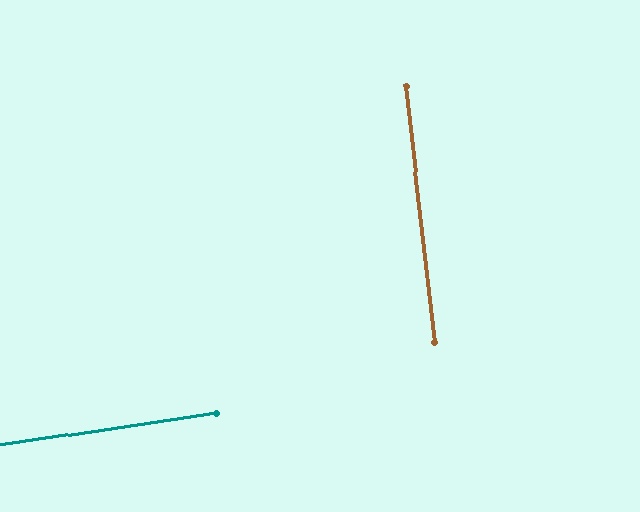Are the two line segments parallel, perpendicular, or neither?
Perpendicular — they meet at approximately 88°.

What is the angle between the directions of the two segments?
Approximately 88 degrees.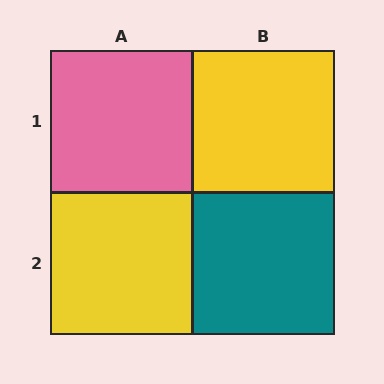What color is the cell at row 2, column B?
Teal.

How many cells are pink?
1 cell is pink.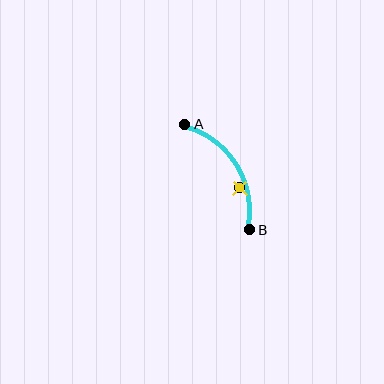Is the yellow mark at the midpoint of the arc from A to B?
No — the yellow mark does not lie on the arc at all. It sits slightly inside the curve.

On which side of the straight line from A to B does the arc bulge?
The arc bulges to the right of the straight line connecting A and B.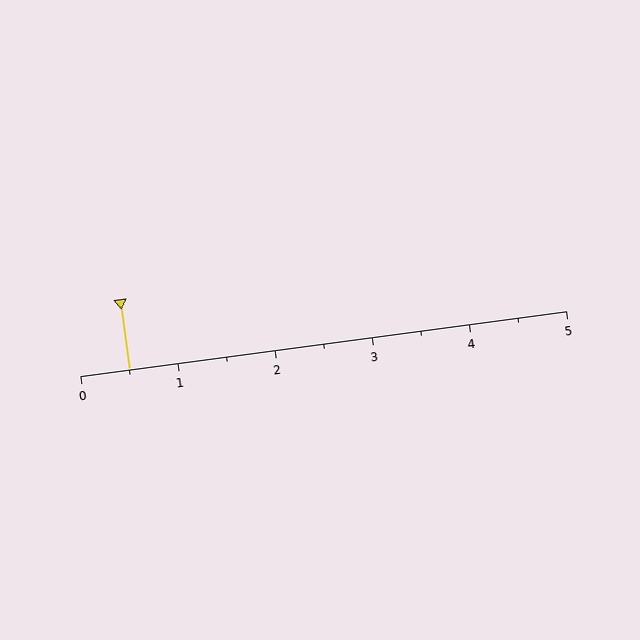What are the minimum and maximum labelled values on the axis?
The axis runs from 0 to 5.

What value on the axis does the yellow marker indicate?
The marker indicates approximately 0.5.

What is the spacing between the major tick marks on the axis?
The major ticks are spaced 1 apart.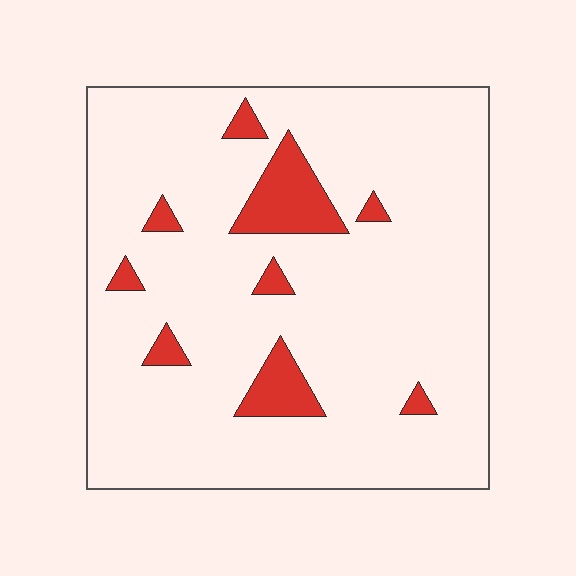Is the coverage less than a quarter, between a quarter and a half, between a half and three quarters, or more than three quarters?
Less than a quarter.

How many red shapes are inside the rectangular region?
9.